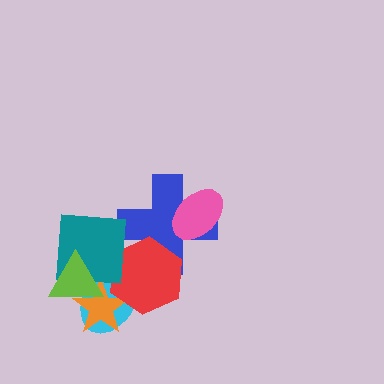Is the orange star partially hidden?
Yes, it is partially covered by another shape.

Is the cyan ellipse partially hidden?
Yes, it is partially covered by another shape.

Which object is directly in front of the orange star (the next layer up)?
The red hexagon is directly in front of the orange star.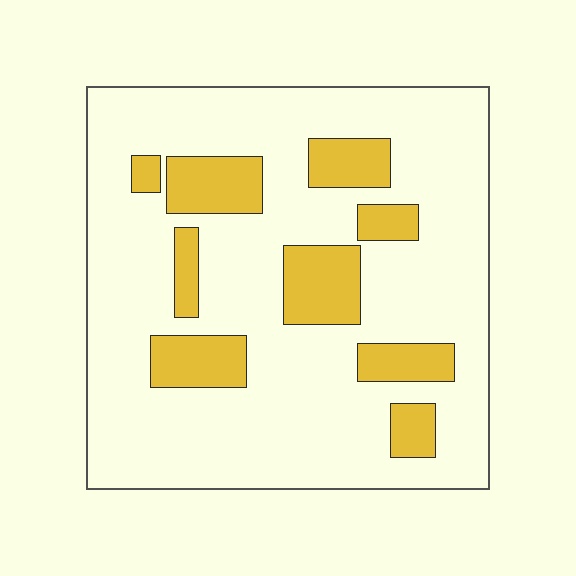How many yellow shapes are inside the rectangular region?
9.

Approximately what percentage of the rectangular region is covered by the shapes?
Approximately 20%.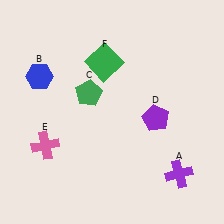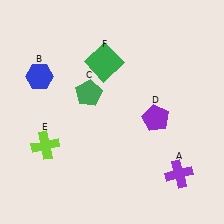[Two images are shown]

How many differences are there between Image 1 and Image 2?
There is 1 difference between the two images.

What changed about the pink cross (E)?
In Image 1, E is pink. In Image 2, it changed to lime.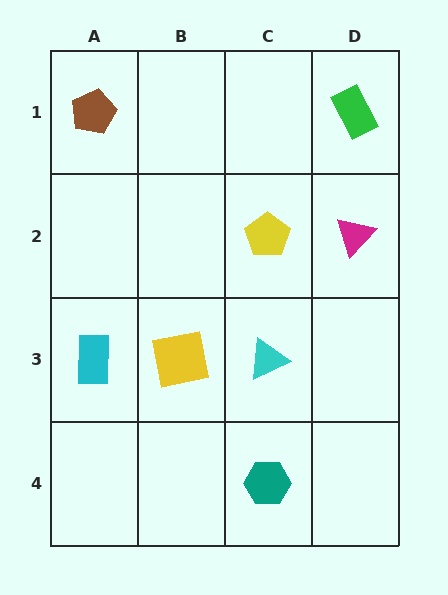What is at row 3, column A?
A cyan rectangle.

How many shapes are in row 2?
2 shapes.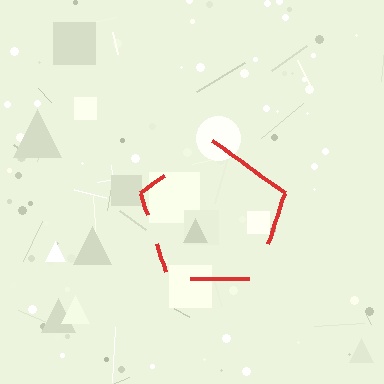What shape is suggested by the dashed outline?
The dashed outline suggests a pentagon.